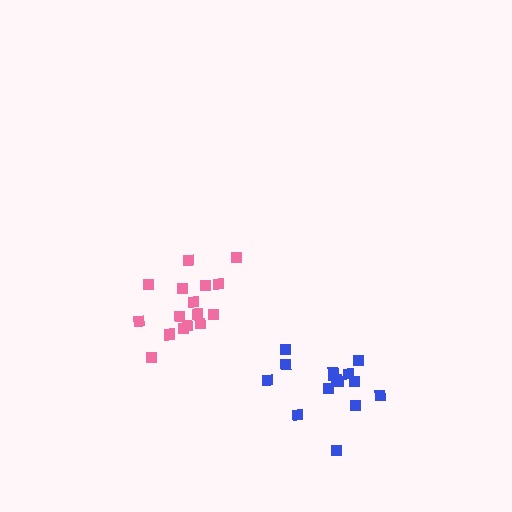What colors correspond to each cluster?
The clusters are colored: pink, blue.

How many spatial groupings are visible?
There are 2 spatial groupings.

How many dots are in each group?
Group 1: 16 dots, Group 2: 15 dots (31 total).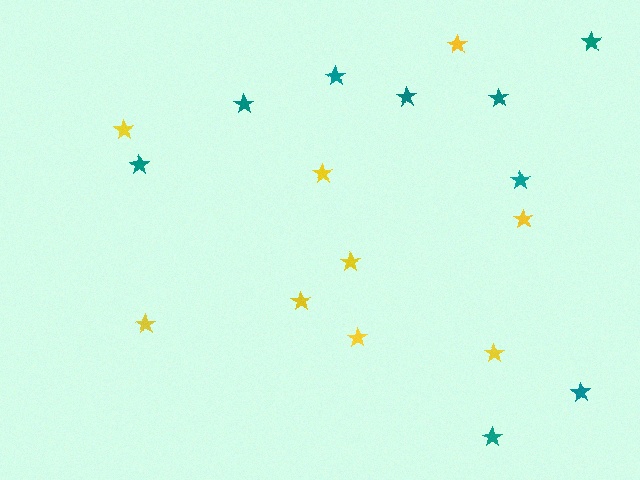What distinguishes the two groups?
There are 2 groups: one group of yellow stars (9) and one group of teal stars (9).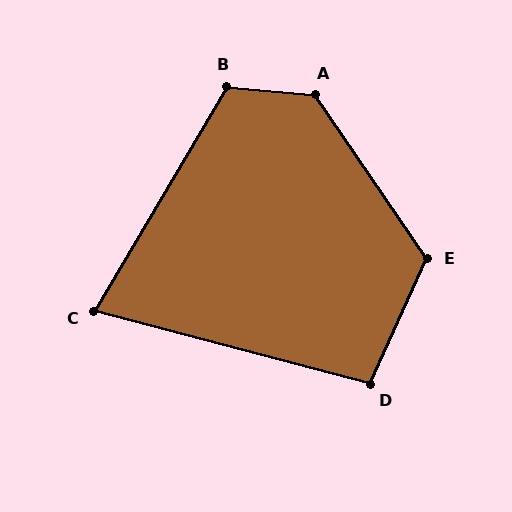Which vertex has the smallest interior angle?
C, at approximately 74 degrees.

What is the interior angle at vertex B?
Approximately 116 degrees (obtuse).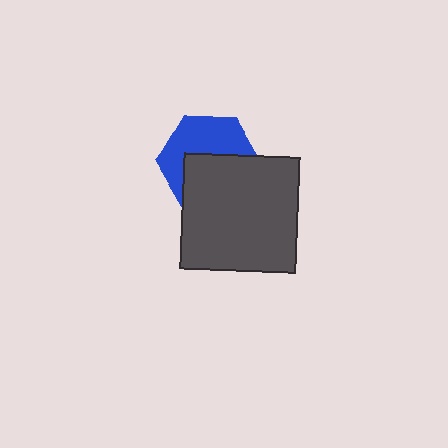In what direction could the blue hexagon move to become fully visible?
The blue hexagon could move up. That would shift it out from behind the dark gray square entirely.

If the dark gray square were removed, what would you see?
You would see the complete blue hexagon.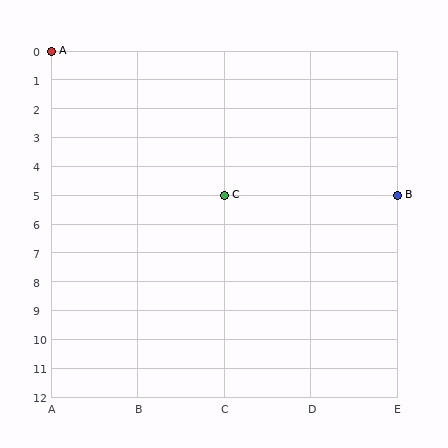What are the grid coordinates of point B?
Point B is at grid coordinates (E, 5).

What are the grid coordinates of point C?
Point C is at grid coordinates (C, 5).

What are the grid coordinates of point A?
Point A is at grid coordinates (A, 0).